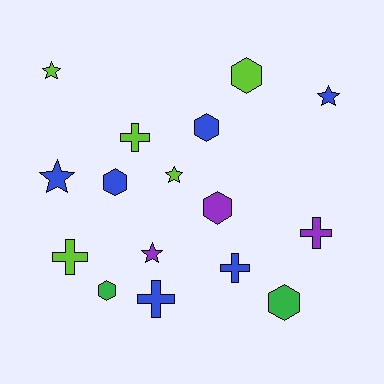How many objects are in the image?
There are 16 objects.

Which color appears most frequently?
Blue, with 6 objects.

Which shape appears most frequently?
Hexagon, with 6 objects.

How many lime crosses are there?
There are 2 lime crosses.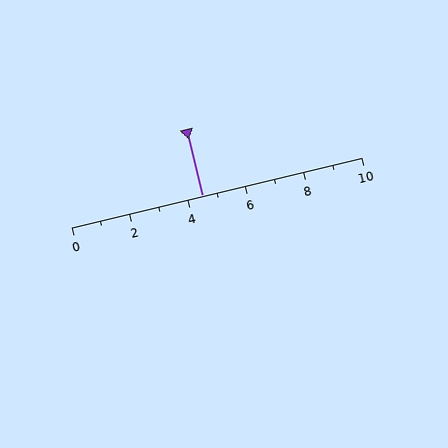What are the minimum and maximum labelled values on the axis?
The axis runs from 0 to 10.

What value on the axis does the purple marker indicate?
The marker indicates approximately 4.5.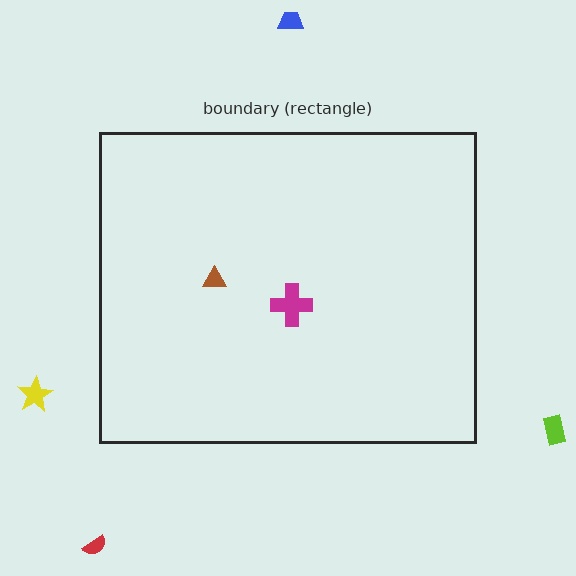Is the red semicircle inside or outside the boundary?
Outside.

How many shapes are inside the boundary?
2 inside, 4 outside.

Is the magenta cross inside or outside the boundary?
Inside.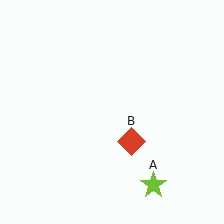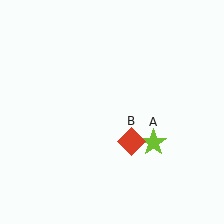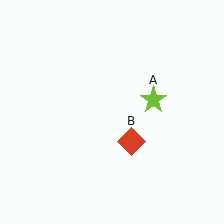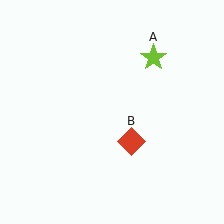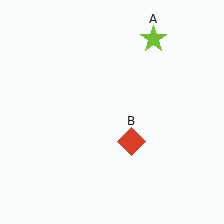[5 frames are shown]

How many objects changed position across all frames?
1 object changed position: lime star (object A).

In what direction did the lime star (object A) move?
The lime star (object A) moved up.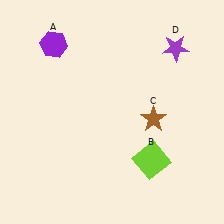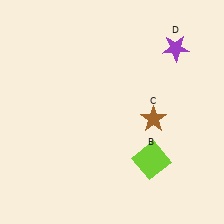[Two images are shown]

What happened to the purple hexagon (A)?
The purple hexagon (A) was removed in Image 2. It was in the top-left area of Image 1.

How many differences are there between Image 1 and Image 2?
There is 1 difference between the two images.